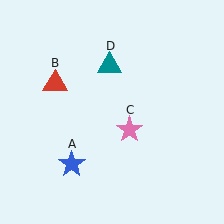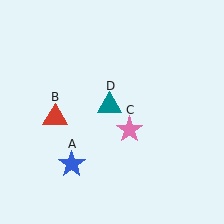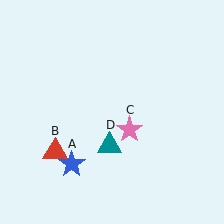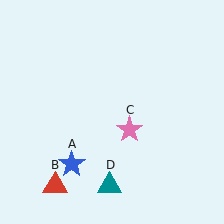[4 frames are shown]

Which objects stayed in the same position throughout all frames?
Blue star (object A) and pink star (object C) remained stationary.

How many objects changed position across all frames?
2 objects changed position: red triangle (object B), teal triangle (object D).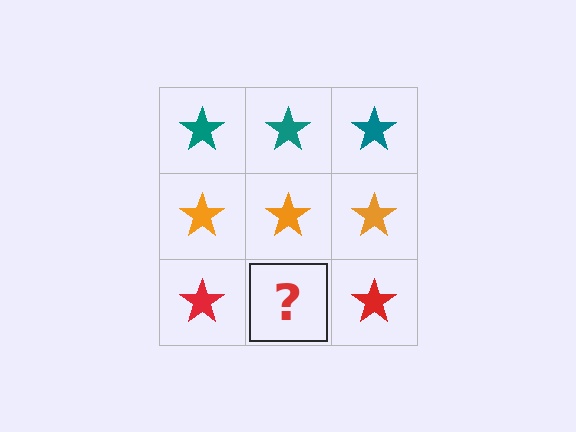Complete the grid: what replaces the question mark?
The question mark should be replaced with a red star.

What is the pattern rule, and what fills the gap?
The rule is that each row has a consistent color. The gap should be filled with a red star.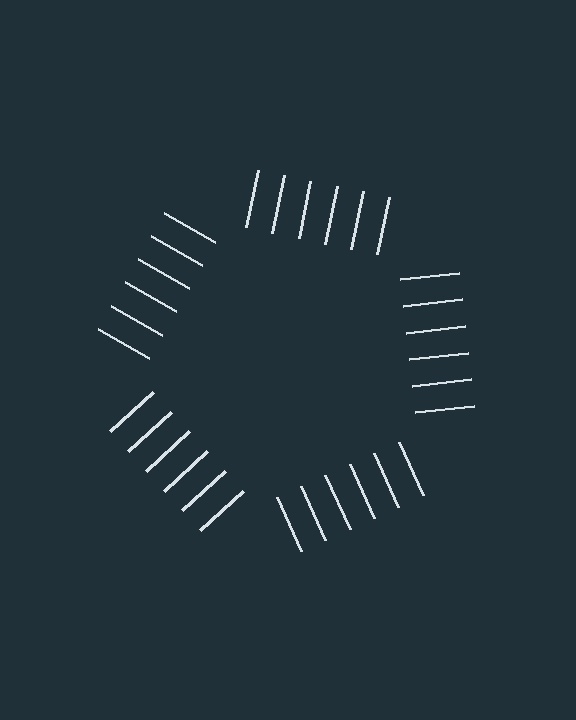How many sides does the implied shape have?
5 sides — the line-ends trace a pentagon.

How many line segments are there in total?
30 — 6 along each of the 5 edges.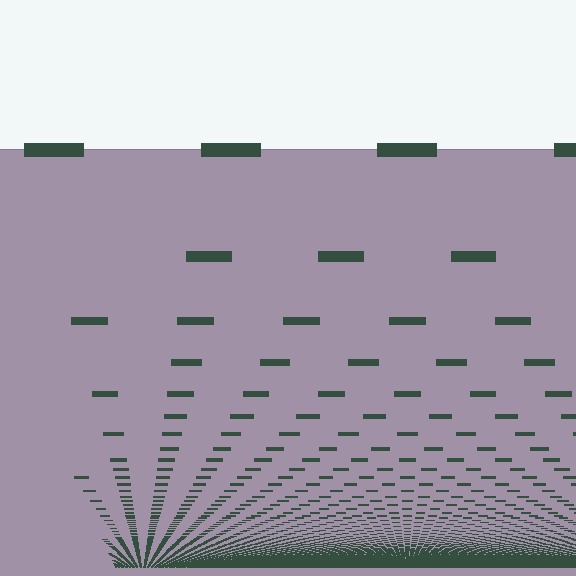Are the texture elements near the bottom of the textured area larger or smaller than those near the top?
Smaller. The gradient is inverted — elements near the bottom are smaller and denser.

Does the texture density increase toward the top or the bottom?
Density increases toward the bottom.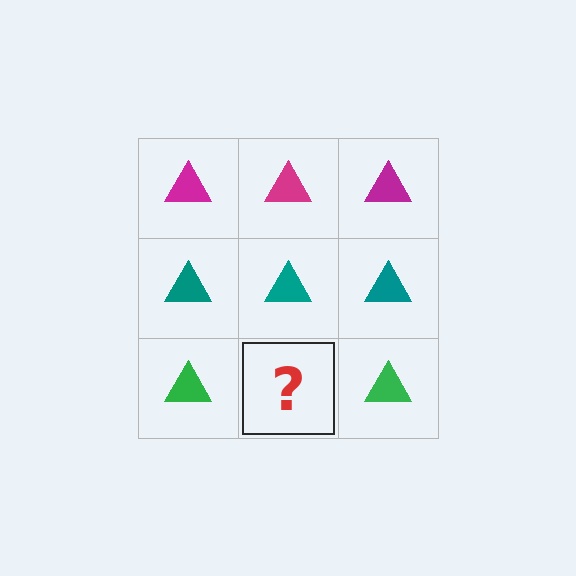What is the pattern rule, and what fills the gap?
The rule is that each row has a consistent color. The gap should be filled with a green triangle.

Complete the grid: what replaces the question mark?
The question mark should be replaced with a green triangle.